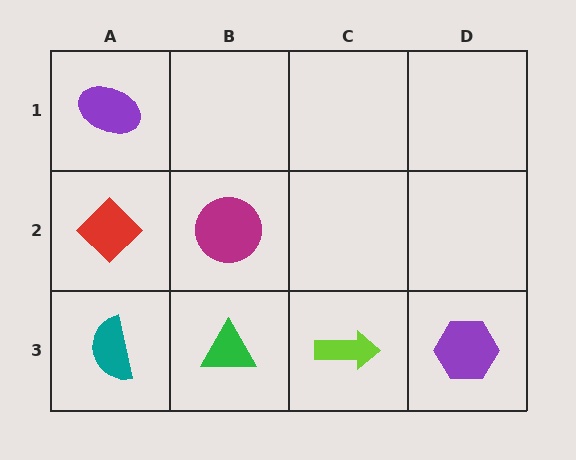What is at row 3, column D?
A purple hexagon.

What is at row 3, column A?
A teal semicircle.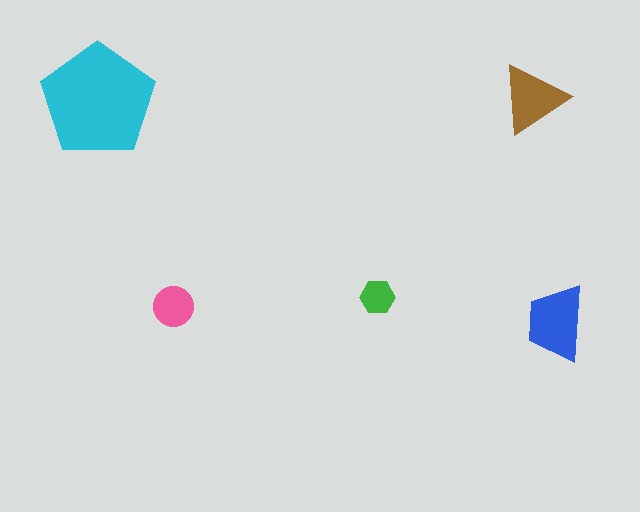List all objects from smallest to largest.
The green hexagon, the pink circle, the brown triangle, the blue trapezoid, the cyan pentagon.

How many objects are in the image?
There are 5 objects in the image.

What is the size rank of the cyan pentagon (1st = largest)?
1st.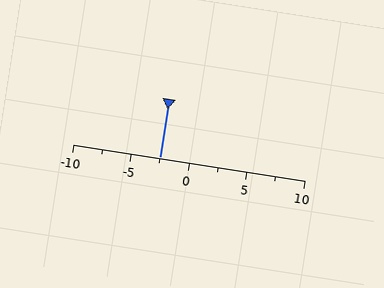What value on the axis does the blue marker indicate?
The marker indicates approximately -2.5.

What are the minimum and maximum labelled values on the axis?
The axis runs from -10 to 10.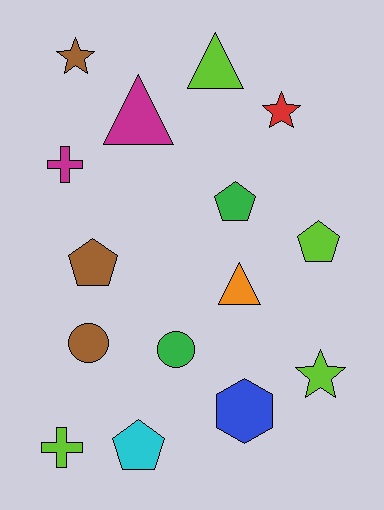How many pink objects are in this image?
There are no pink objects.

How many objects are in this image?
There are 15 objects.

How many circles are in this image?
There are 2 circles.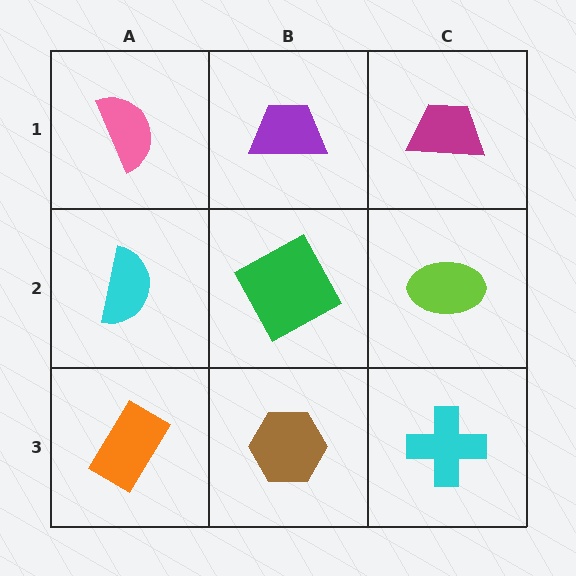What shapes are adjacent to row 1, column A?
A cyan semicircle (row 2, column A), a purple trapezoid (row 1, column B).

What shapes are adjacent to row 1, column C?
A lime ellipse (row 2, column C), a purple trapezoid (row 1, column B).